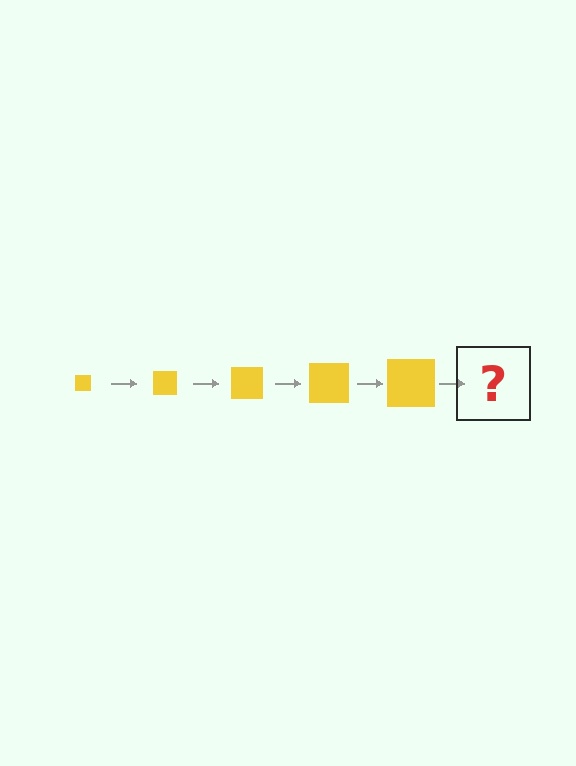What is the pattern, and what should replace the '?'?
The pattern is that the square gets progressively larger each step. The '?' should be a yellow square, larger than the previous one.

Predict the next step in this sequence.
The next step is a yellow square, larger than the previous one.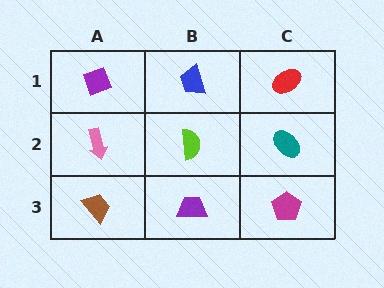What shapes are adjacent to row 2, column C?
A red ellipse (row 1, column C), a magenta pentagon (row 3, column C), a lime semicircle (row 2, column B).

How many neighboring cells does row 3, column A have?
2.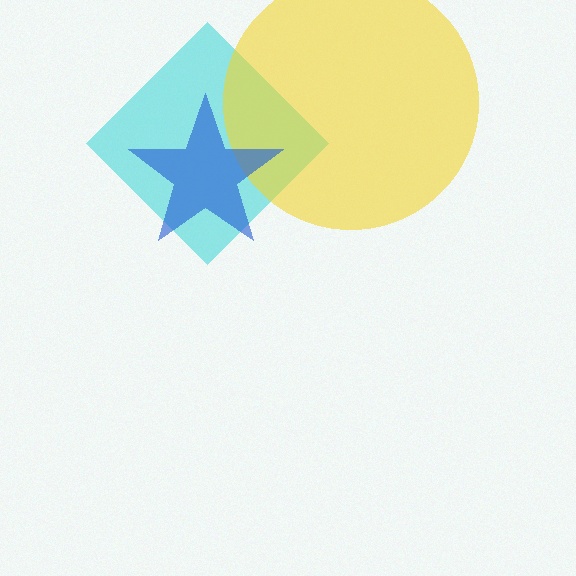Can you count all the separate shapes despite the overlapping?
Yes, there are 3 separate shapes.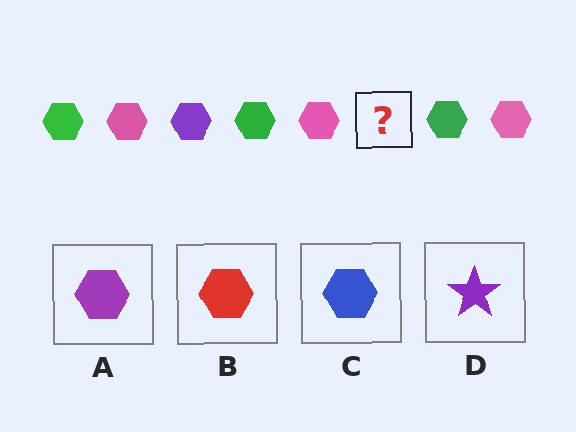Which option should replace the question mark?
Option A.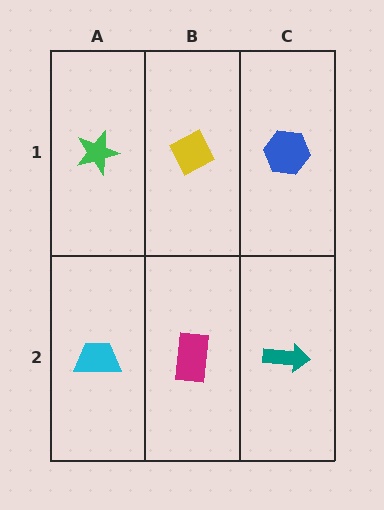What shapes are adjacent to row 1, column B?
A magenta rectangle (row 2, column B), a green star (row 1, column A), a blue hexagon (row 1, column C).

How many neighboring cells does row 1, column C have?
2.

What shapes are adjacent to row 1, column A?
A cyan trapezoid (row 2, column A), a yellow diamond (row 1, column B).